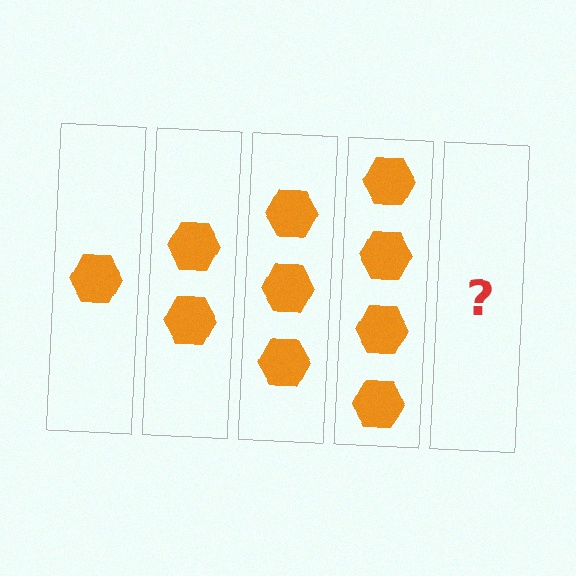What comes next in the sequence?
The next element should be 5 hexagons.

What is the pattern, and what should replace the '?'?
The pattern is that each step adds one more hexagon. The '?' should be 5 hexagons.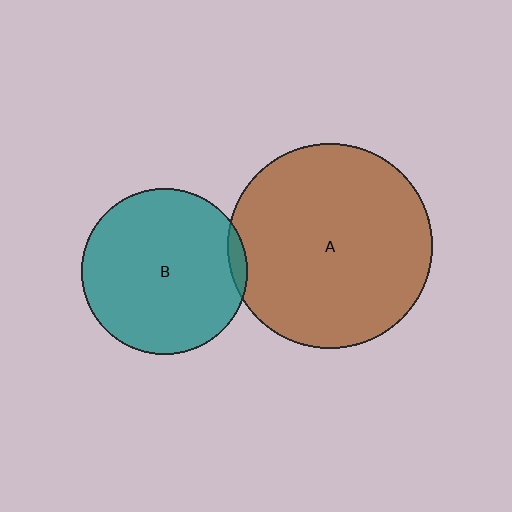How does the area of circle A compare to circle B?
Approximately 1.5 times.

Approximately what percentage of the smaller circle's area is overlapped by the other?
Approximately 5%.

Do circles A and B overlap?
Yes.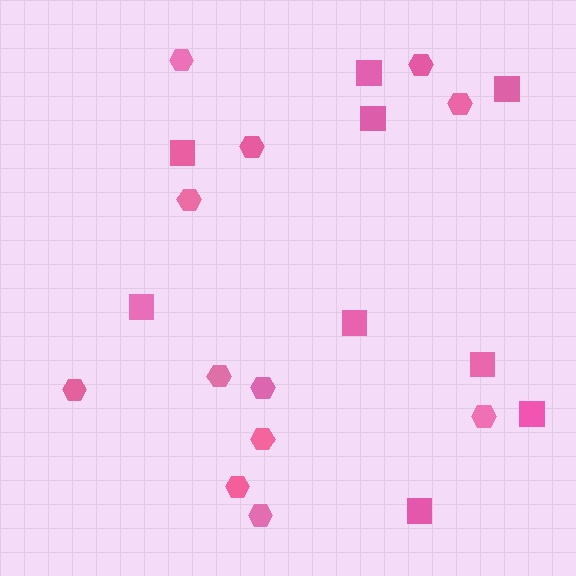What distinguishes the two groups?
There are 2 groups: one group of squares (9) and one group of hexagons (12).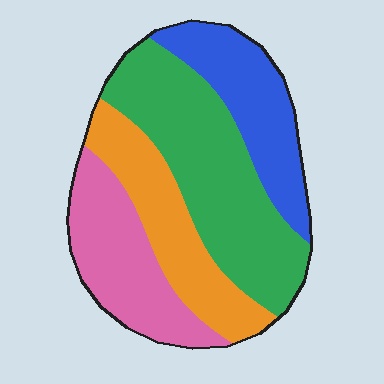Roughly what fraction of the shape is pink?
Pink covers about 20% of the shape.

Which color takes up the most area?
Green, at roughly 35%.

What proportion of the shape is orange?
Orange takes up about one fifth (1/5) of the shape.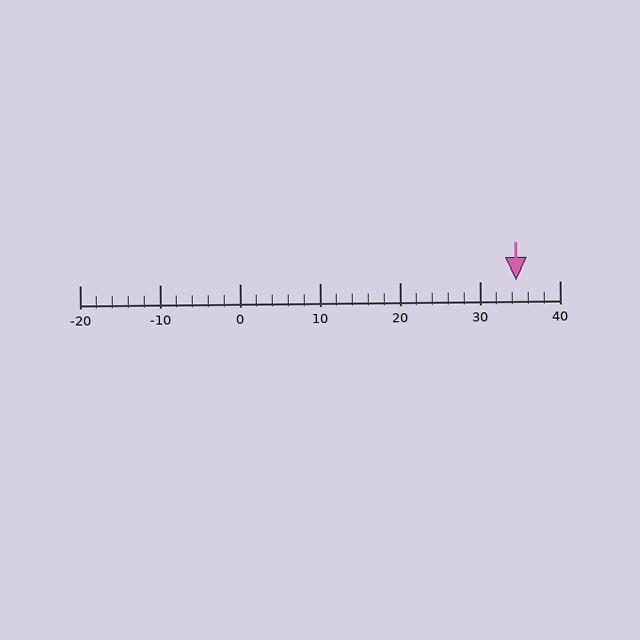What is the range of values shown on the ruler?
The ruler shows values from -20 to 40.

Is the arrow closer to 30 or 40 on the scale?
The arrow is closer to 30.